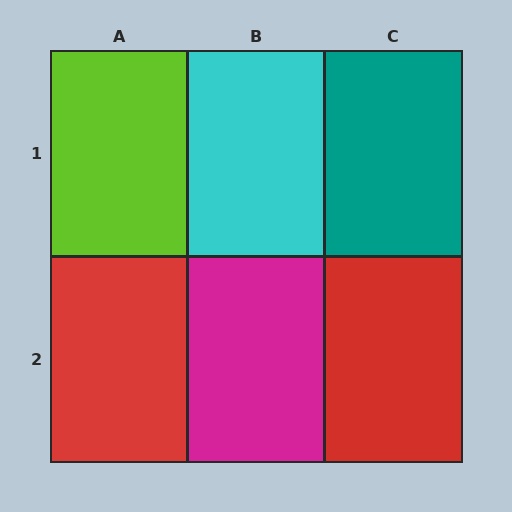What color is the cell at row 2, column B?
Magenta.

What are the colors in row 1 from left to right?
Lime, cyan, teal.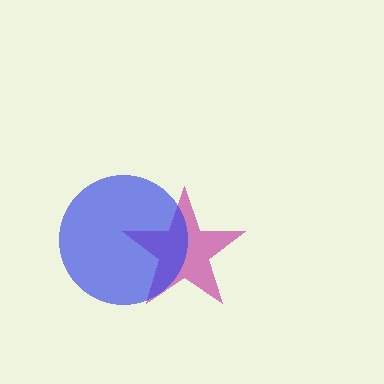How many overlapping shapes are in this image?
There are 2 overlapping shapes in the image.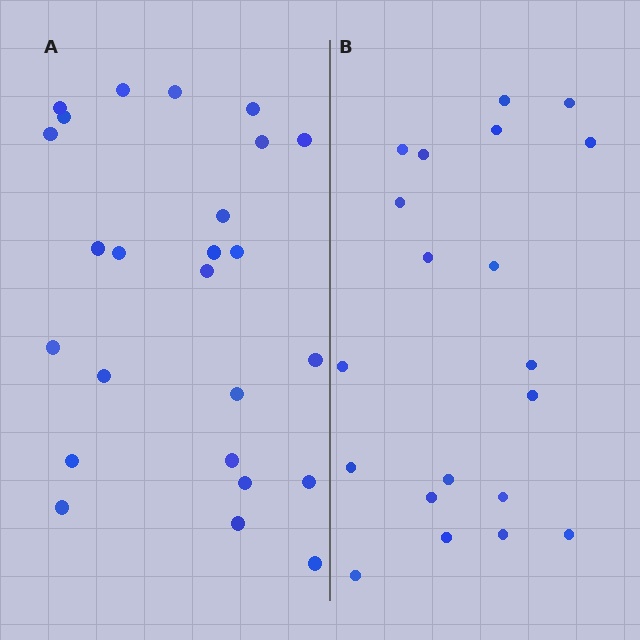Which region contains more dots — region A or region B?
Region A (the left region) has more dots.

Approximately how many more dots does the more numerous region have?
Region A has about 5 more dots than region B.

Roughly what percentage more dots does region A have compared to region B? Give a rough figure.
About 25% more.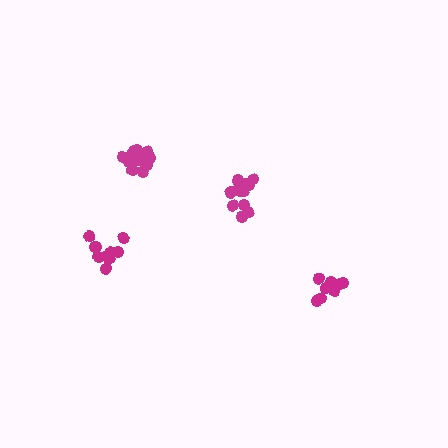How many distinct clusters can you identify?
There are 4 distinct clusters.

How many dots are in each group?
Group 1: 13 dots, Group 2: 9 dots, Group 3: 9 dots, Group 4: 15 dots (46 total).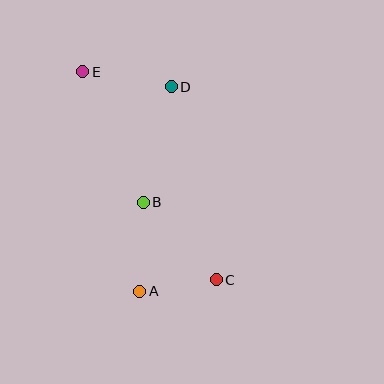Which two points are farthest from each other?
Points C and E are farthest from each other.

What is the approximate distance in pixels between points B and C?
The distance between B and C is approximately 106 pixels.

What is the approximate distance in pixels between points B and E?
The distance between B and E is approximately 144 pixels.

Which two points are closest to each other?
Points A and C are closest to each other.